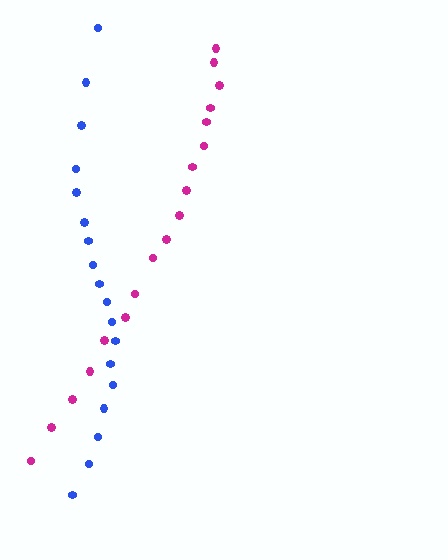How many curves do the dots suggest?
There are 2 distinct paths.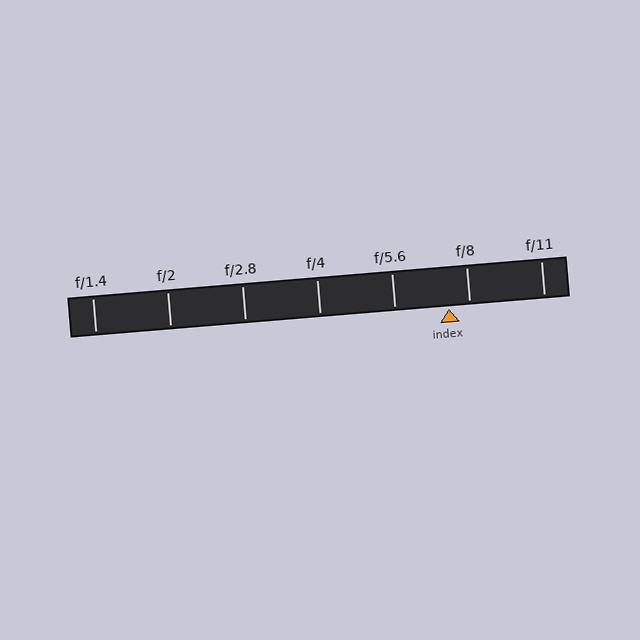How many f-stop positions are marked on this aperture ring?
There are 7 f-stop positions marked.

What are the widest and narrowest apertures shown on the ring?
The widest aperture shown is f/1.4 and the narrowest is f/11.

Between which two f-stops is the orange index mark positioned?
The index mark is between f/5.6 and f/8.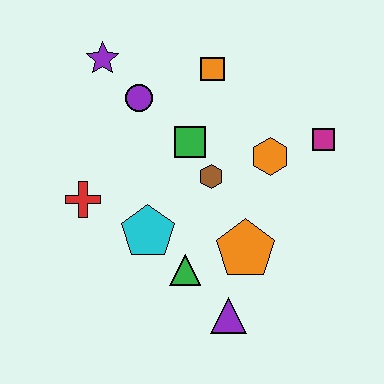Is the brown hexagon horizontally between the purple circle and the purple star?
No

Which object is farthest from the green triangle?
The purple star is farthest from the green triangle.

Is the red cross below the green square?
Yes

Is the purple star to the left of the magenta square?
Yes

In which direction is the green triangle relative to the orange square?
The green triangle is below the orange square.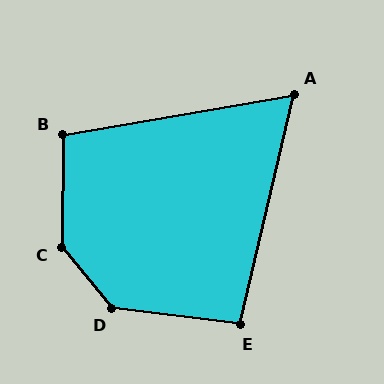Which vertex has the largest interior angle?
C, at approximately 140 degrees.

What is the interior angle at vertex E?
Approximately 96 degrees (obtuse).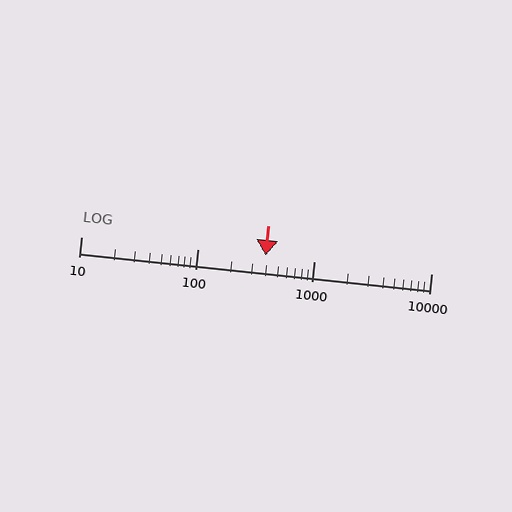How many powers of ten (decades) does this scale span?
The scale spans 3 decades, from 10 to 10000.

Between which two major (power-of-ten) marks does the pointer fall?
The pointer is between 100 and 1000.